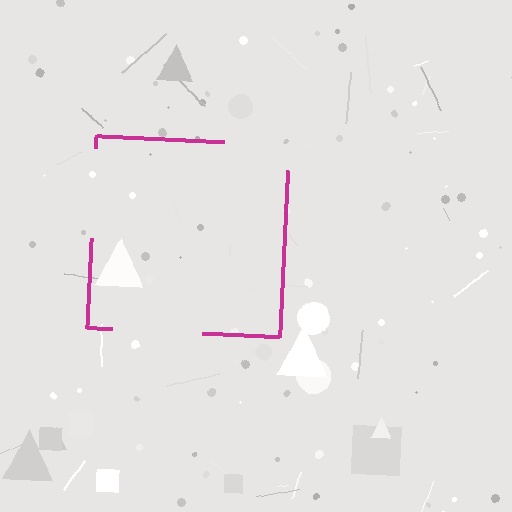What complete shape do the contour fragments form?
The contour fragments form a square.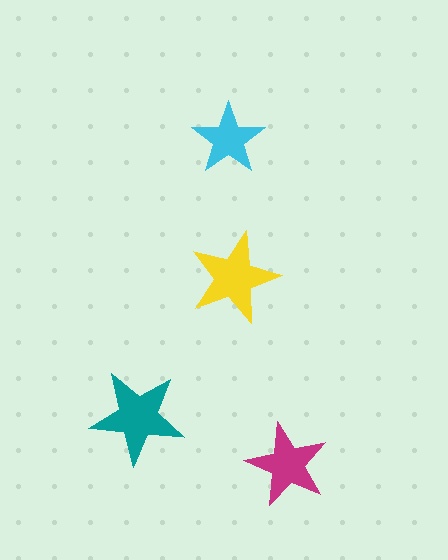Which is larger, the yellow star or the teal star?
The teal one.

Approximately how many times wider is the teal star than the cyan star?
About 1.5 times wider.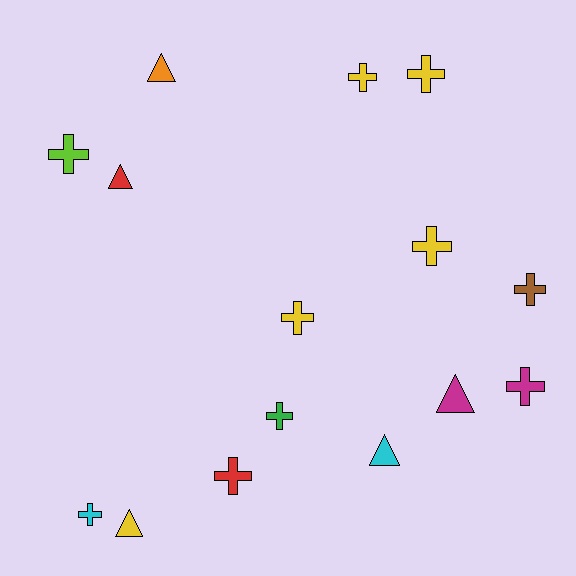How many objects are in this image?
There are 15 objects.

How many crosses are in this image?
There are 10 crosses.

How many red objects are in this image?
There are 2 red objects.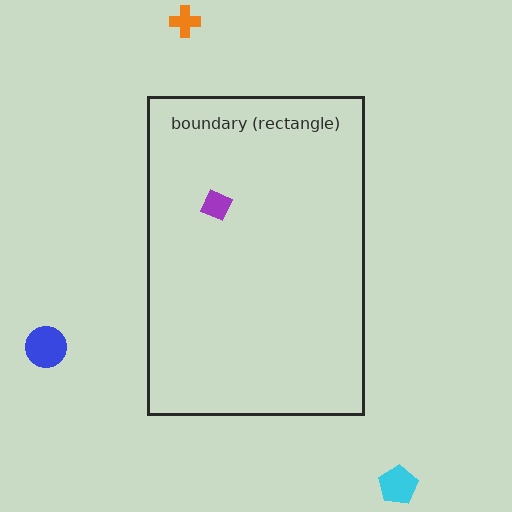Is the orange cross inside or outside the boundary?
Outside.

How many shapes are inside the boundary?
1 inside, 3 outside.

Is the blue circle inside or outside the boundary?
Outside.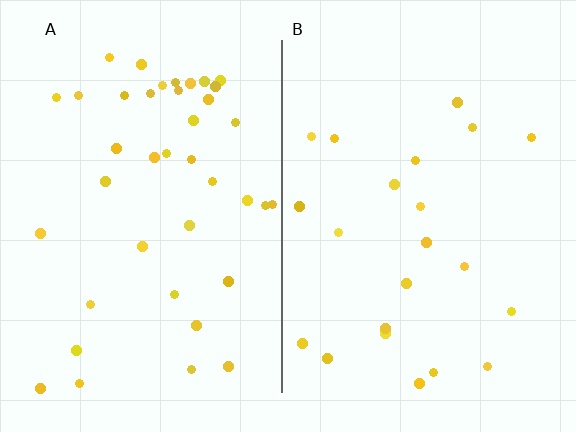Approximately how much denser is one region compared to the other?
Approximately 1.9× — region A over region B.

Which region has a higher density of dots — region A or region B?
A (the left).